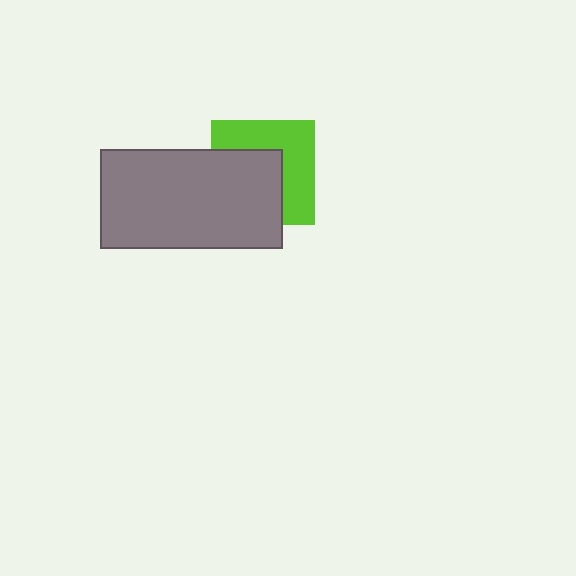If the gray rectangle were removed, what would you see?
You would see the complete lime square.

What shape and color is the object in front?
The object in front is a gray rectangle.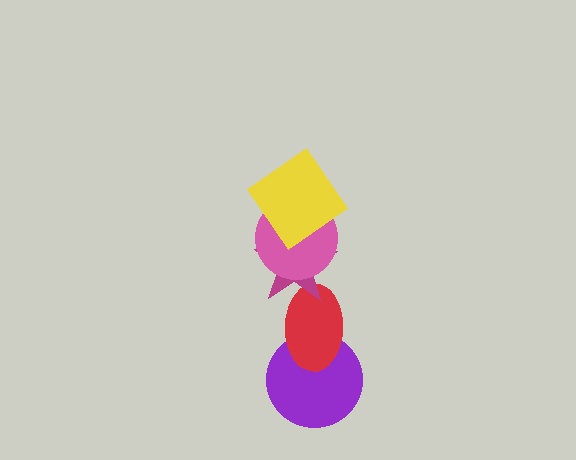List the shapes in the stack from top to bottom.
From top to bottom: the yellow diamond, the pink circle, the magenta star, the red ellipse, the purple circle.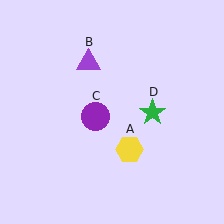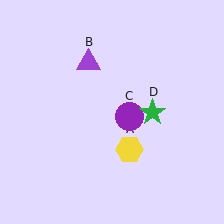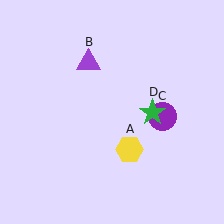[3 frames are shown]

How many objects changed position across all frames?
1 object changed position: purple circle (object C).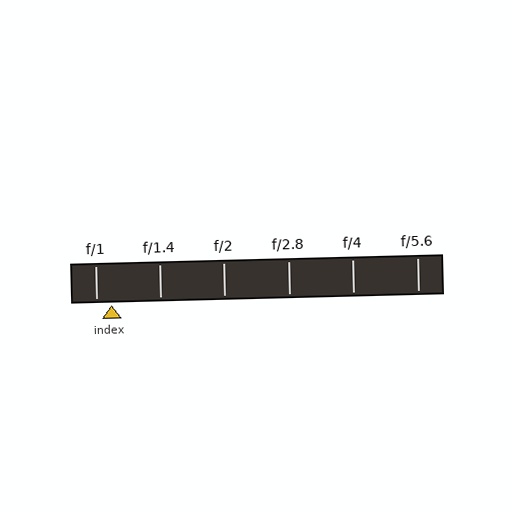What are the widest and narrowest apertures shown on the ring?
The widest aperture shown is f/1 and the narrowest is f/5.6.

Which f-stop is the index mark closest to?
The index mark is closest to f/1.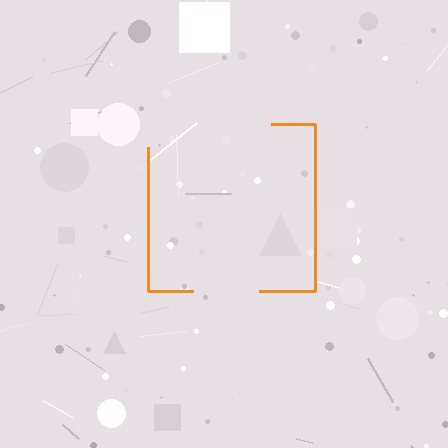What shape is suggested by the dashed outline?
The dashed outline suggests a square.